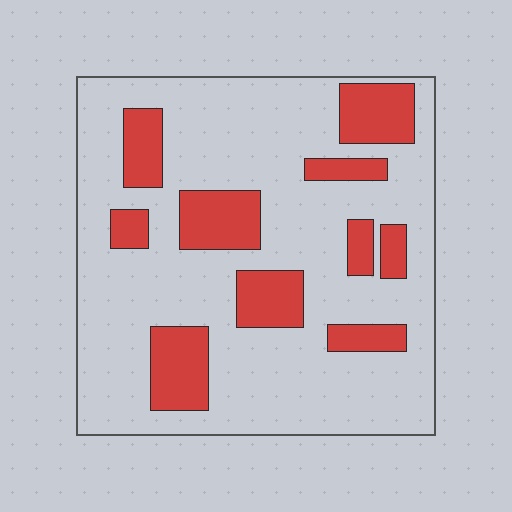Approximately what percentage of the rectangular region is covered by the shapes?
Approximately 25%.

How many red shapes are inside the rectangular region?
10.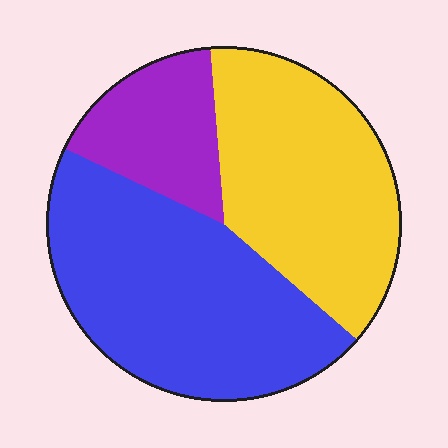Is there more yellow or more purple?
Yellow.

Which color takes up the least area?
Purple, at roughly 15%.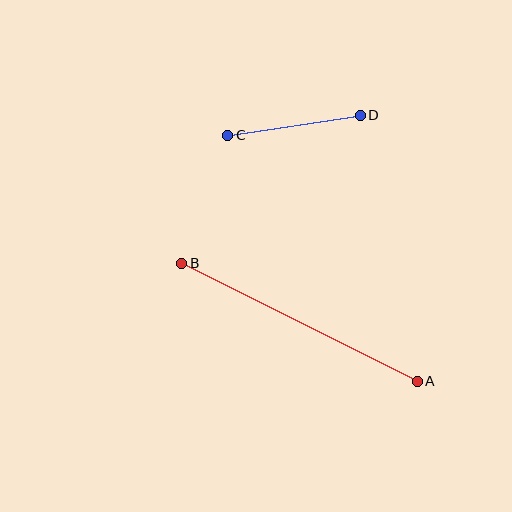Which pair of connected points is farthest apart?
Points A and B are farthest apart.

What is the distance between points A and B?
The distance is approximately 263 pixels.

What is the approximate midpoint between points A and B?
The midpoint is at approximately (299, 322) pixels.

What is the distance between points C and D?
The distance is approximately 134 pixels.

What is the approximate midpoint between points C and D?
The midpoint is at approximately (294, 125) pixels.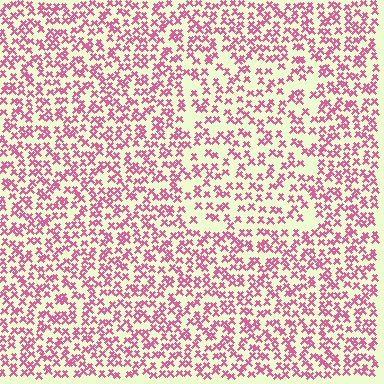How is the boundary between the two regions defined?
The boundary is defined by a change in element density (approximately 1.5x ratio). All elements are the same color, size, and shape.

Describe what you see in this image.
The image contains small pink elements arranged at two different densities. A rectangle-shaped region is visible where the elements are less densely packed than the surrounding area.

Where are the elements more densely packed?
The elements are more densely packed outside the rectangle boundary.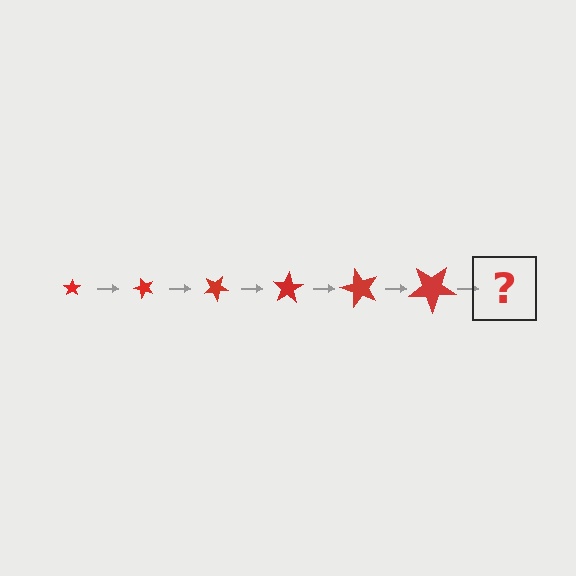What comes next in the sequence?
The next element should be a star, larger than the previous one and rotated 300 degrees from the start.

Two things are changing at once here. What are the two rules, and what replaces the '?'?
The two rules are that the star grows larger each step and it rotates 50 degrees each step. The '?' should be a star, larger than the previous one and rotated 300 degrees from the start.